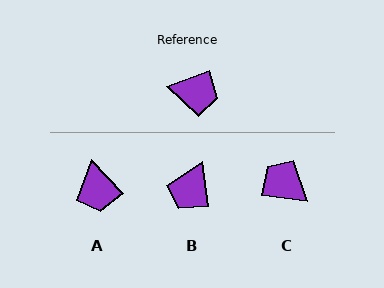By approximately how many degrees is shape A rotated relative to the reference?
Approximately 67 degrees clockwise.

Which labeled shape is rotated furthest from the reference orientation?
C, about 152 degrees away.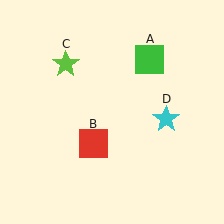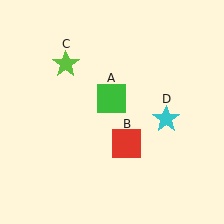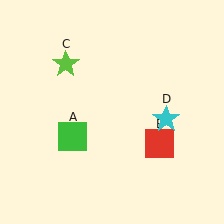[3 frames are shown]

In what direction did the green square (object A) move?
The green square (object A) moved down and to the left.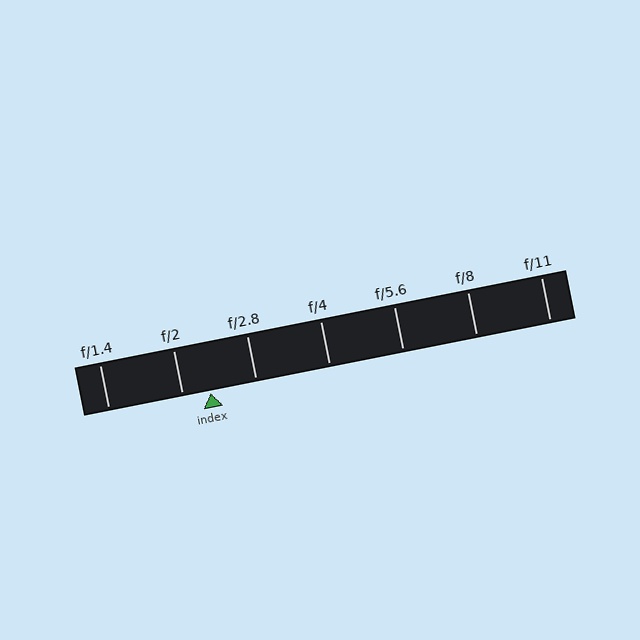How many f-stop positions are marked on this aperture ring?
There are 7 f-stop positions marked.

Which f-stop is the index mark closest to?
The index mark is closest to f/2.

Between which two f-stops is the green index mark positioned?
The index mark is between f/2 and f/2.8.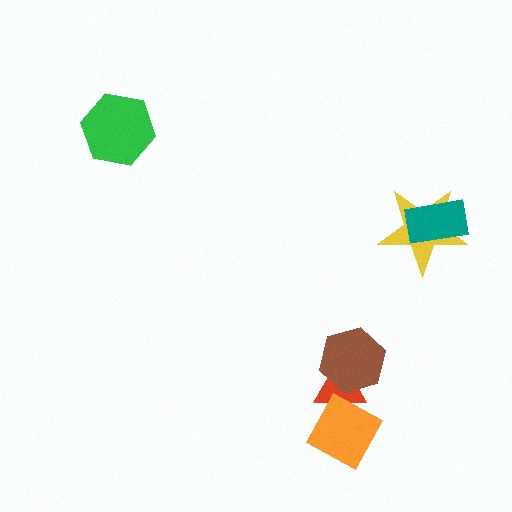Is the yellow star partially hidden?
Yes, it is partially covered by another shape.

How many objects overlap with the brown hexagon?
1 object overlaps with the brown hexagon.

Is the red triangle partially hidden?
Yes, it is partially covered by another shape.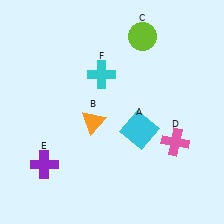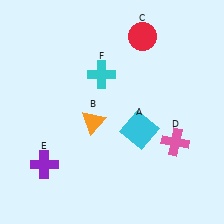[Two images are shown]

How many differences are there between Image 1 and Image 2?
There is 1 difference between the two images.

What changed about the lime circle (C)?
In Image 1, C is lime. In Image 2, it changed to red.